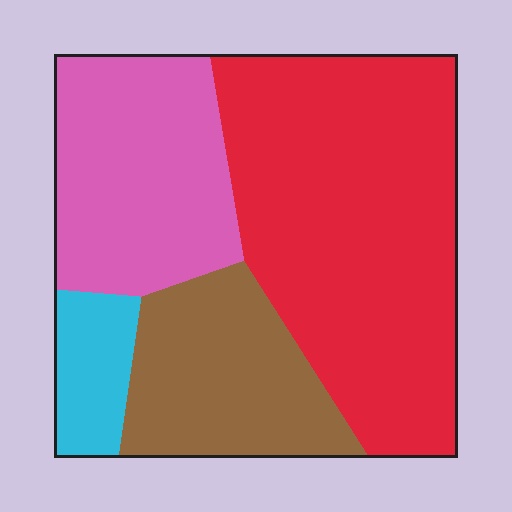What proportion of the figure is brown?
Brown covers 20% of the figure.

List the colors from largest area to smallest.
From largest to smallest: red, pink, brown, cyan.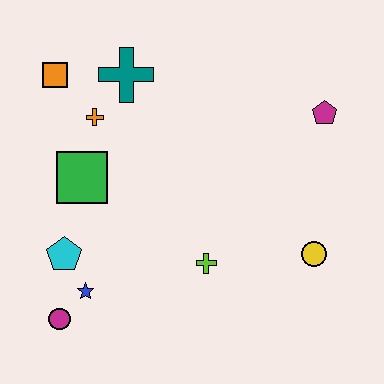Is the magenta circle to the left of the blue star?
Yes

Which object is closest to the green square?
The orange cross is closest to the green square.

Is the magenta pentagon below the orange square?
Yes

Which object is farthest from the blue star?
The magenta pentagon is farthest from the blue star.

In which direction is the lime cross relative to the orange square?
The lime cross is below the orange square.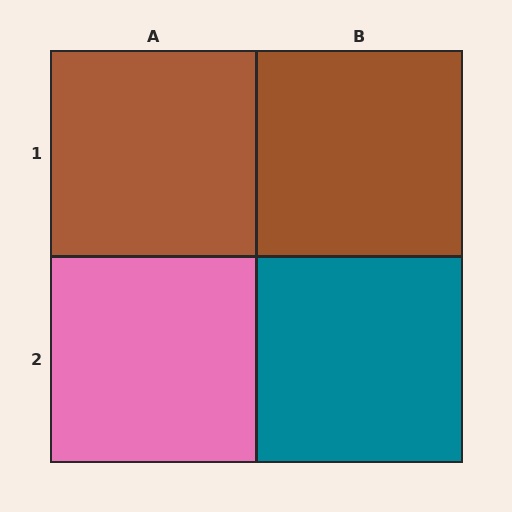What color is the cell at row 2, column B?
Teal.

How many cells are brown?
2 cells are brown.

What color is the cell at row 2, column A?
Pink.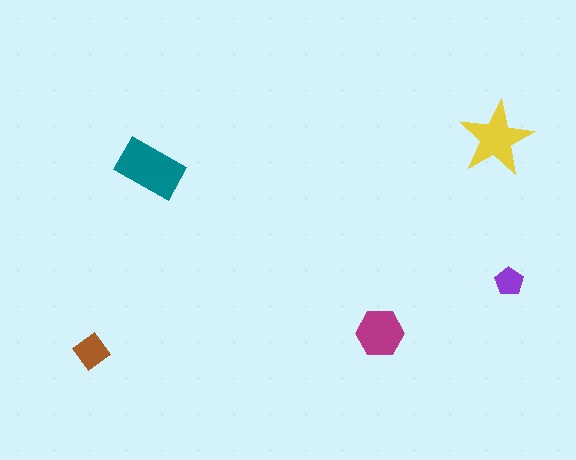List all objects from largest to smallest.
The teal rectangle, the yellow star, the magenta hexagon, the brown diamond, the purple pentagon.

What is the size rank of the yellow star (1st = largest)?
2nd.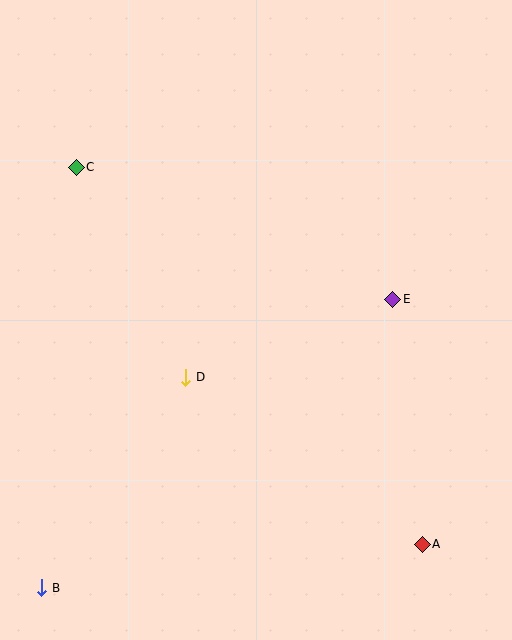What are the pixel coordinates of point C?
Point C is at (76, 167).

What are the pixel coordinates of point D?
Point D is at (185, 377).